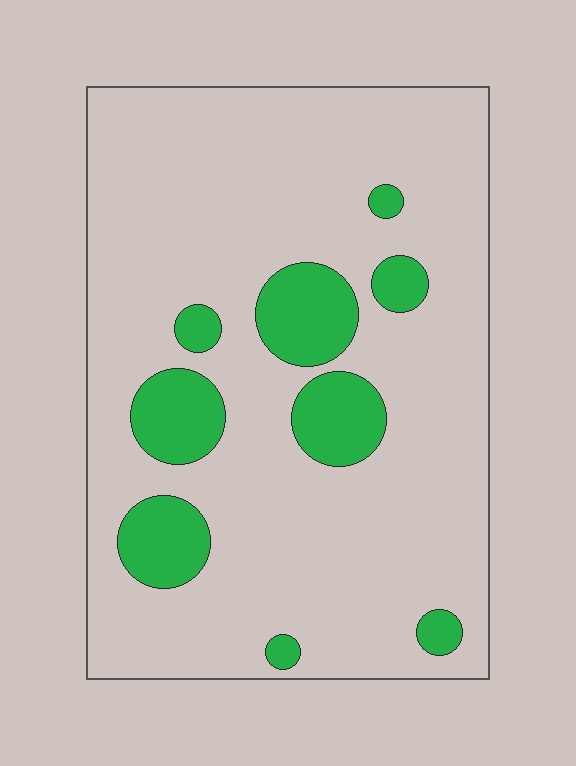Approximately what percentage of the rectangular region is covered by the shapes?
Approximately 15%.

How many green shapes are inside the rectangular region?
9.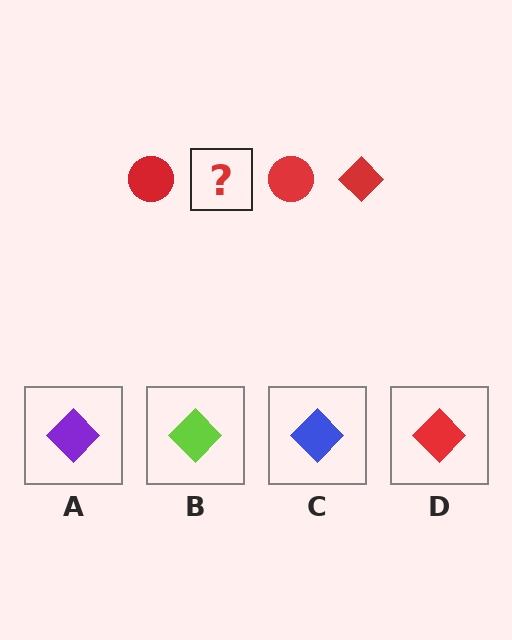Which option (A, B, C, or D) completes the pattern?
D.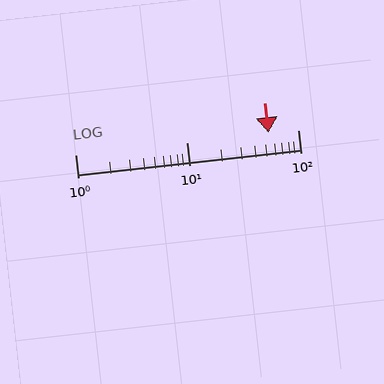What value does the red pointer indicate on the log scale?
The pointer indicates approximately 55.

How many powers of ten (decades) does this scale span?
The scale spans 2 decades, from 1 to 100.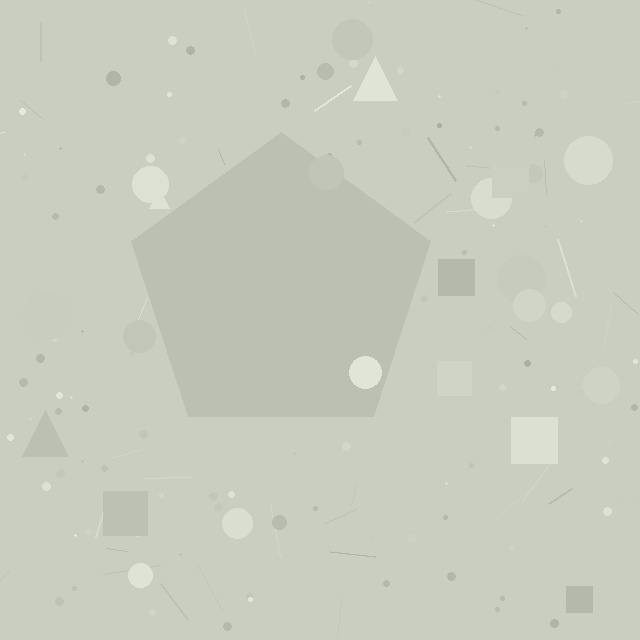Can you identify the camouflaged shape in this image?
The camouflaged shape is a pentagon.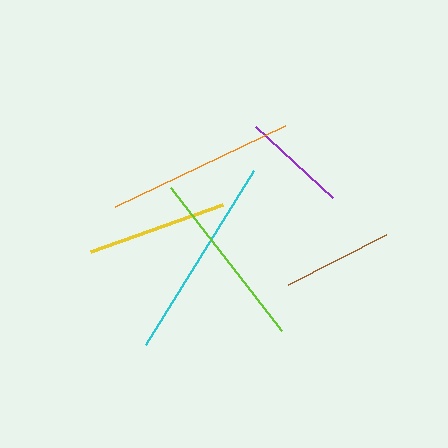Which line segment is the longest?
The cyan line is the longest at approximately 205 pixels.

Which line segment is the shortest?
The purple line is the shortest at approximately 106 pixels.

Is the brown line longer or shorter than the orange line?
The orange line is longer than the brown line.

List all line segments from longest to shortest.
From longest to shortest: cyan, orange, lime, yellow, brown, purple.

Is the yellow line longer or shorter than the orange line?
The orange line is longer than the yellow line.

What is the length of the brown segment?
The brown segment is approximately 110 pixels long.